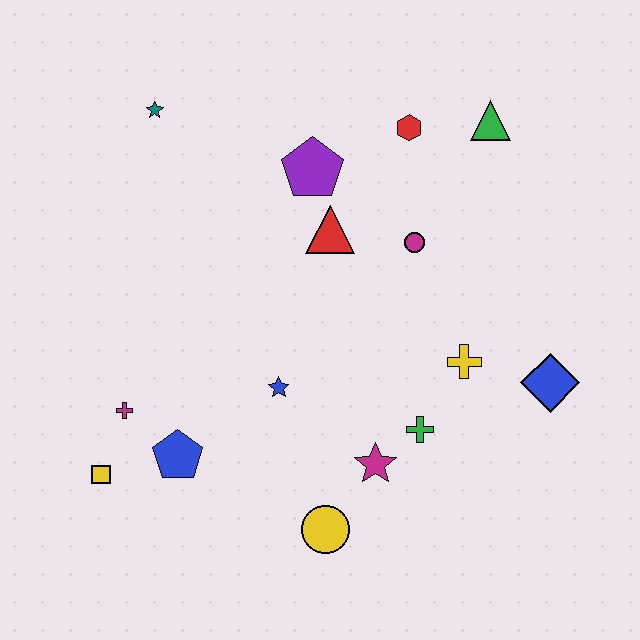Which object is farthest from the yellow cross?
The teal star is farthest from the yellow cross.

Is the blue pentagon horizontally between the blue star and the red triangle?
No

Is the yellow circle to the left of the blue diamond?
Yes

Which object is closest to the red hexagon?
The green triangle is closest to the red hexagon.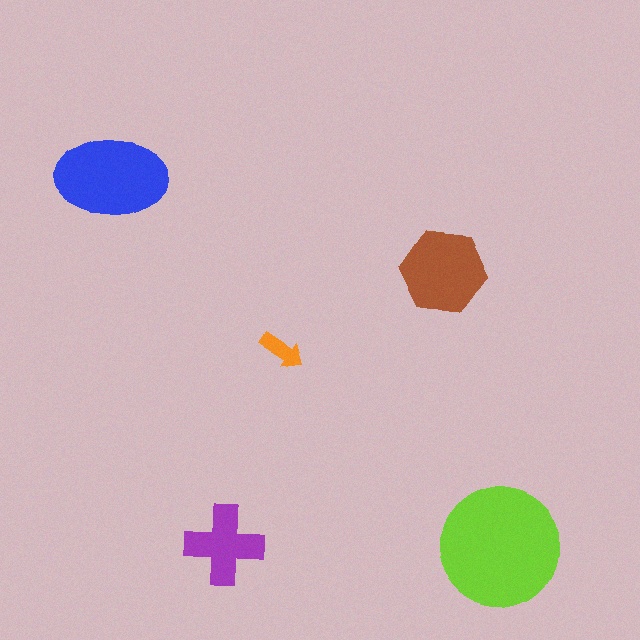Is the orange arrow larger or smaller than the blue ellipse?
Smaller.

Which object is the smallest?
The orange arrow.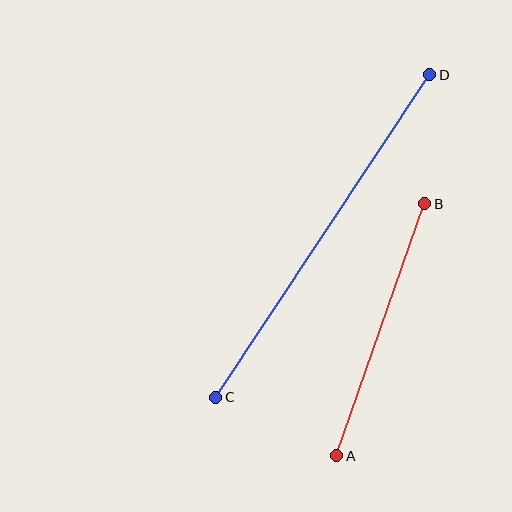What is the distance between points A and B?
The distance is approximately 267 pixels.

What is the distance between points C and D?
The distance is approximately 386 pixels.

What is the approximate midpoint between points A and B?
The midpoint is at approximately (381, 330) pixels.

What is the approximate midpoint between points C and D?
The midpoint is at approximately (323, 236) pixels.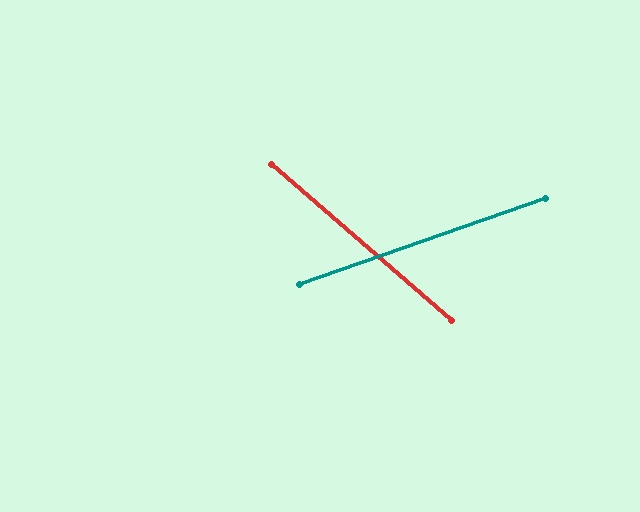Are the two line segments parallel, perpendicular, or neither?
Neither parallel nor perpendicular — they differ by about 60°.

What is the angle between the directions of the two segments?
Approximately 60 degrees.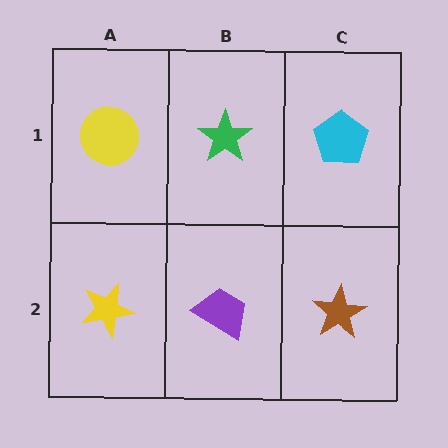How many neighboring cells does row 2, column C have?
2.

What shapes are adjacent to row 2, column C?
A cyan pentagon (row 1, column C), a purple trapezoid (row 2, column B).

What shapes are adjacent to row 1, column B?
A purple trapezoid (row 2, column B), a yellow circle (row 1, column A), a cyan pentagon (row 1, column C).